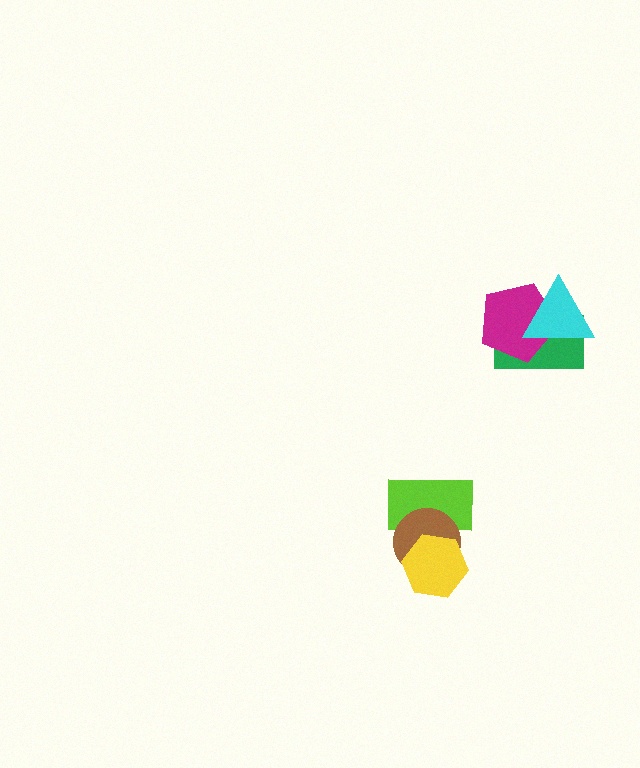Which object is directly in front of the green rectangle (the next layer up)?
The magenta pentagon is directly in front of the green rectangle.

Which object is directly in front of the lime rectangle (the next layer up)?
The brown circle is directly in front of the lime rectangle.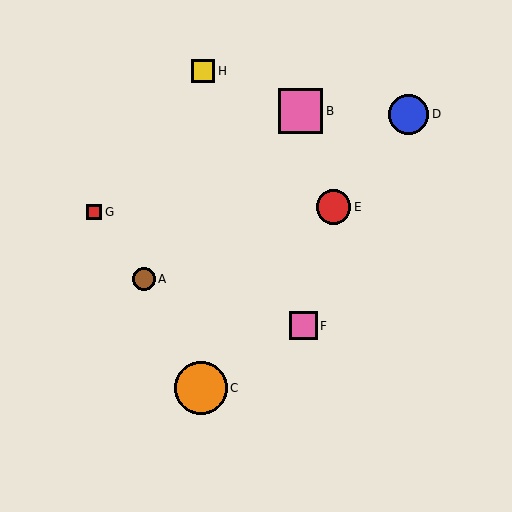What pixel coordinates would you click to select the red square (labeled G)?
Click at (94, 212) to select the red square G.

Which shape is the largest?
The orange circle (labeled C) is the largest.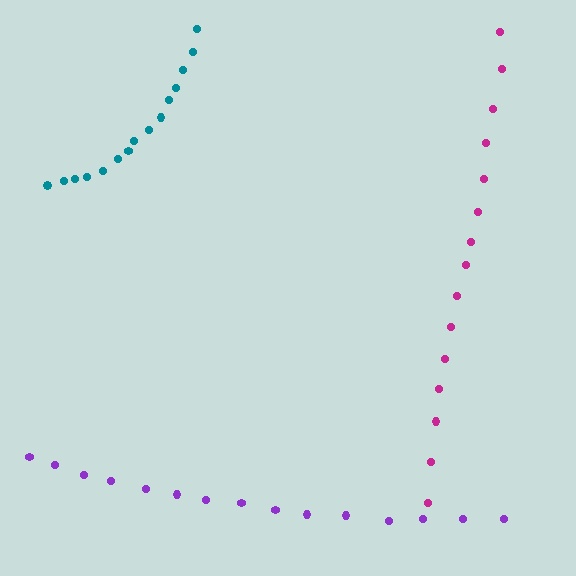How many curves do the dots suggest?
There are 3 distinct paths.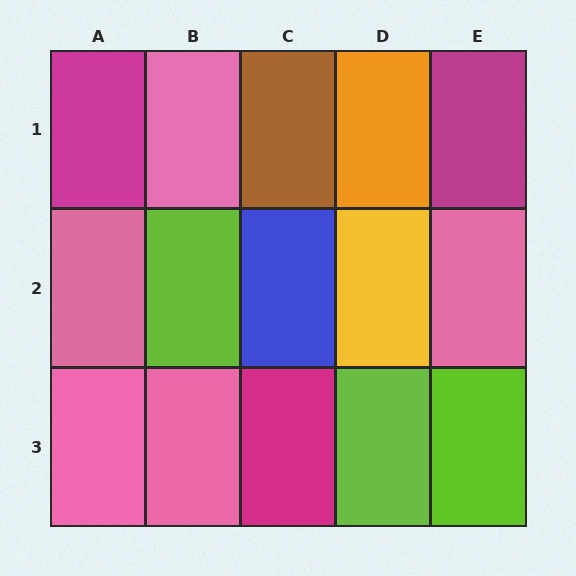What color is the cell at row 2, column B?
Lime.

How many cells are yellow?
1 cell is yellow.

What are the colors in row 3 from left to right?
Pink, pink, magenta, lime, lime.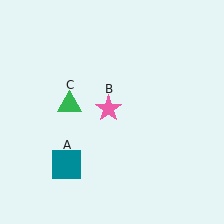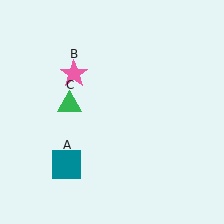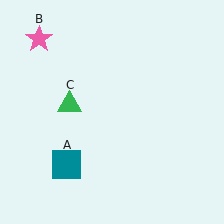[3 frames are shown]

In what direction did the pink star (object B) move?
The pink star (object B) moved up and to the left.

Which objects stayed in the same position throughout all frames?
Teal square (object A) and green triangle (object C) remained stationary.